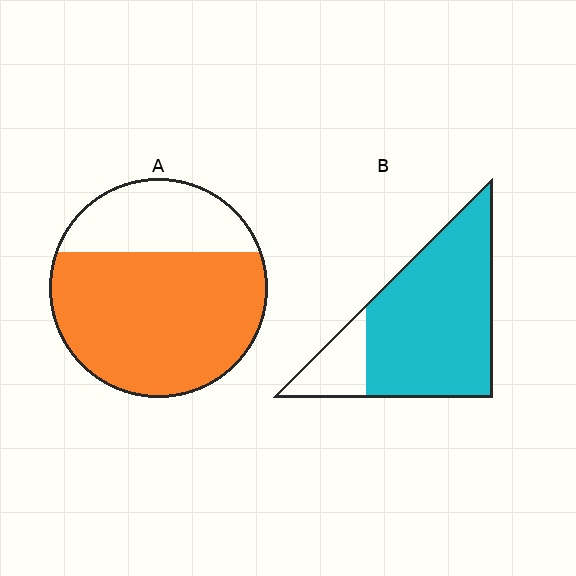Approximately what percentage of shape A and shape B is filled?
A is approximately 70% and B is approximately 80%.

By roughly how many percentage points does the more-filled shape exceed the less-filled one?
By roughly 10 percentage points (B over A).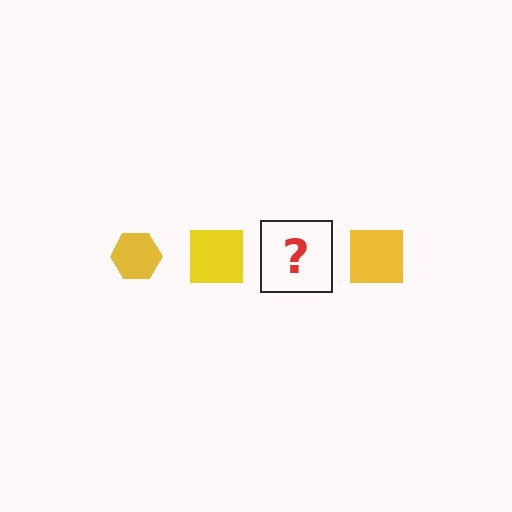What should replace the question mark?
The question mark should be replaced with a yellow hexagon.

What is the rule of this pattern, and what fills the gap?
The rule is that the pattern cycles through hexagon, square shapes in yellow. The gap should be filled with a yellow hexagon.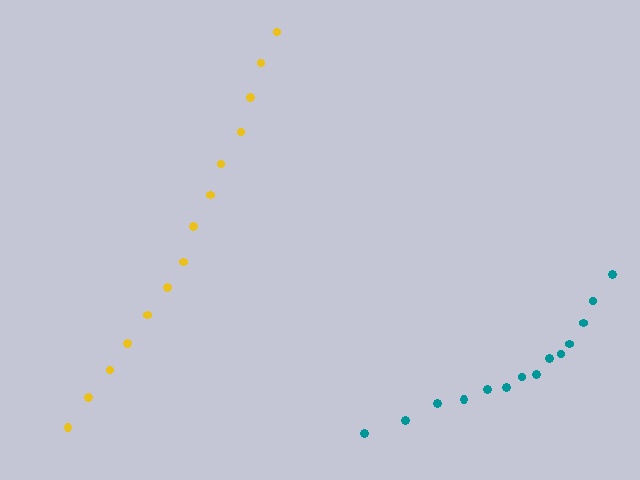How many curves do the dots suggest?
There are 2 distinct paths.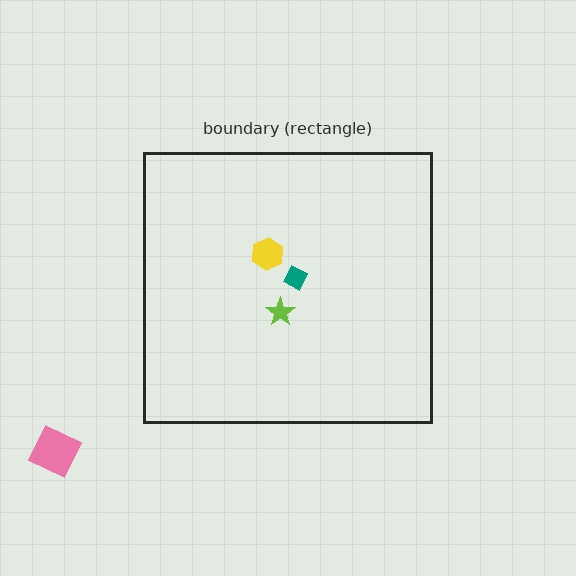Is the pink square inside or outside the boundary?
Outside.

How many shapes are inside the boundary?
3 inside, 1 outside.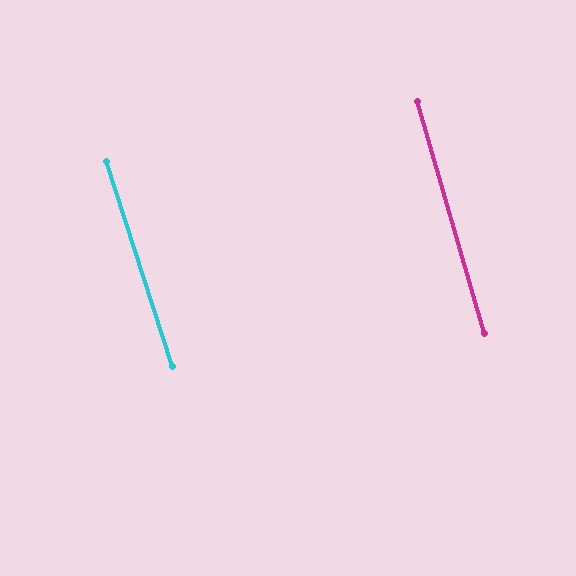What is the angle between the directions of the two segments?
Approximately 2 degrees.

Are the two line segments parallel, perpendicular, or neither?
Parallel — their directions differ by only 1.7°.